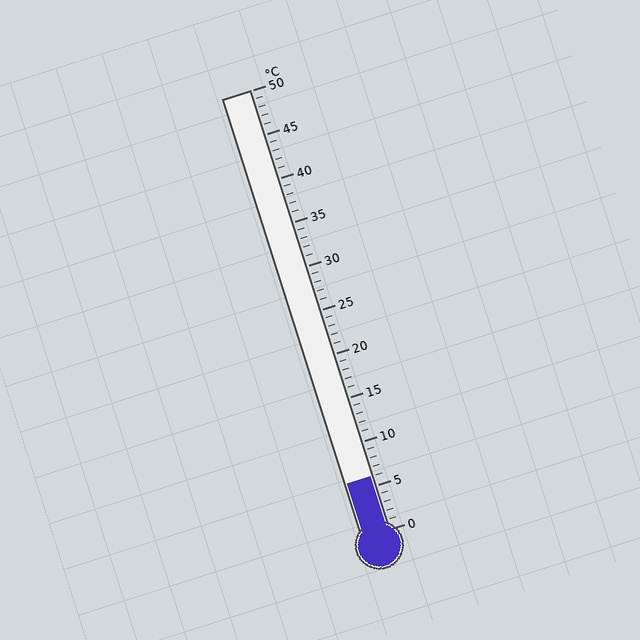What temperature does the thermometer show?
The thermometer shows approximately 6°C.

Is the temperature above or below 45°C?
The temperature is below 45°C.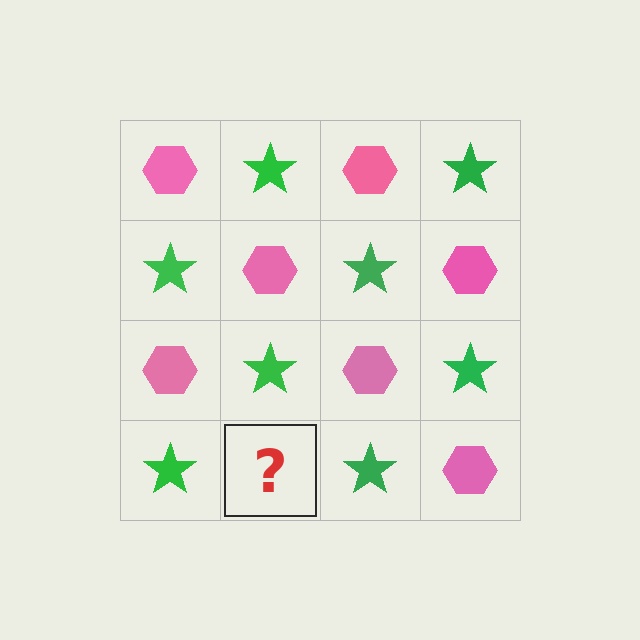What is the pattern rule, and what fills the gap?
The rule is that it alternates pink hexagon and green star in a checkerboard pattern. The gap should be filled with a pink hexagon.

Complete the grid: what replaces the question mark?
The question mark should be replaced with a pink hexagon.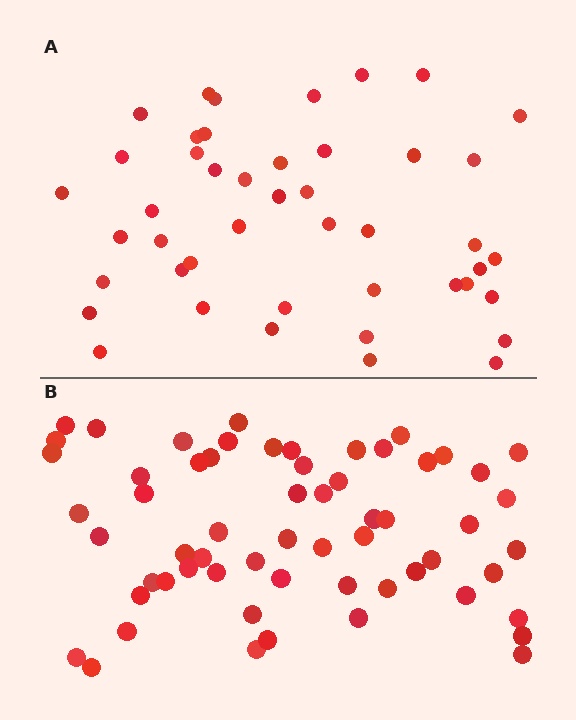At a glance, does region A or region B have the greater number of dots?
Region B (the bottom region) has more dots.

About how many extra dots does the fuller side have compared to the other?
Region B has approximately 15 more dots than region A.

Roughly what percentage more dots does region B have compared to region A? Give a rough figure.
About 35% more.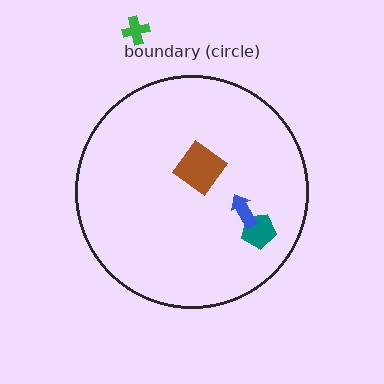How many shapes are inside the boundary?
3 inside, 1 outside.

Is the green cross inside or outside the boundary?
Outside.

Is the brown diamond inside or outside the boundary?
Inside.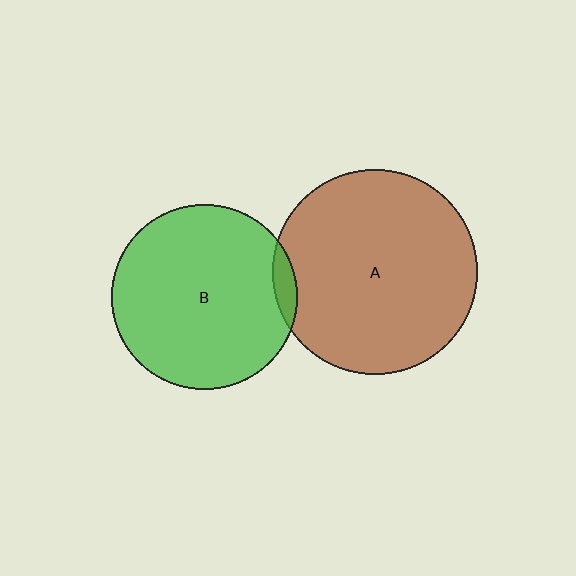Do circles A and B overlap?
Yes.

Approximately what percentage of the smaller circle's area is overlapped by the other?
Approximately 5%.